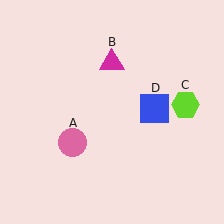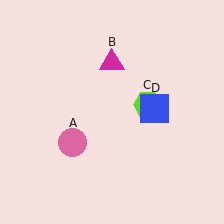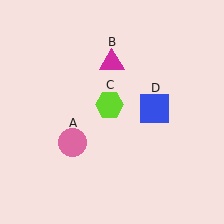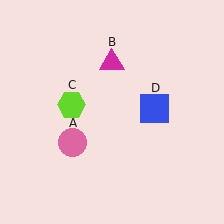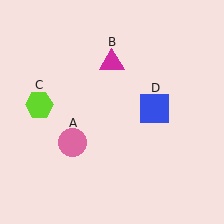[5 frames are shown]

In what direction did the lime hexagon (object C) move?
The lime hexagon (object C) moved left.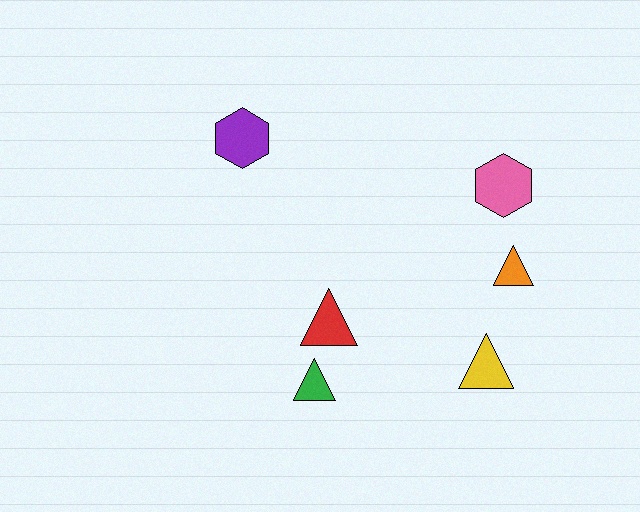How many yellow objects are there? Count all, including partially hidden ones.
There is 1 yellow object.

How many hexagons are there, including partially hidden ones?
There are 2 hexagons.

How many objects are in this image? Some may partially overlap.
There are 6 objects.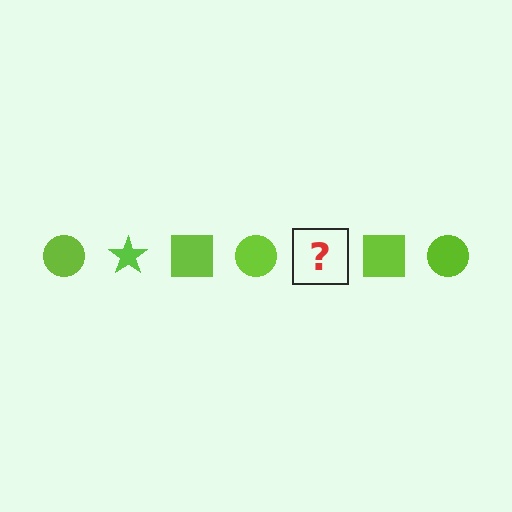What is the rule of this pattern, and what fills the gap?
The rule is that the pattern cycles through circle, star, square shapes in lime. The gap should be filled with a lime star.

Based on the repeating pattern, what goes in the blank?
The blank should be a lime star.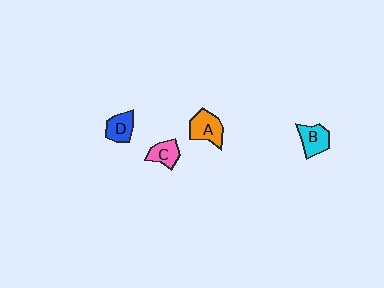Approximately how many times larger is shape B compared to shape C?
Approximately 1.2 times.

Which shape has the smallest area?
Shape C (pink).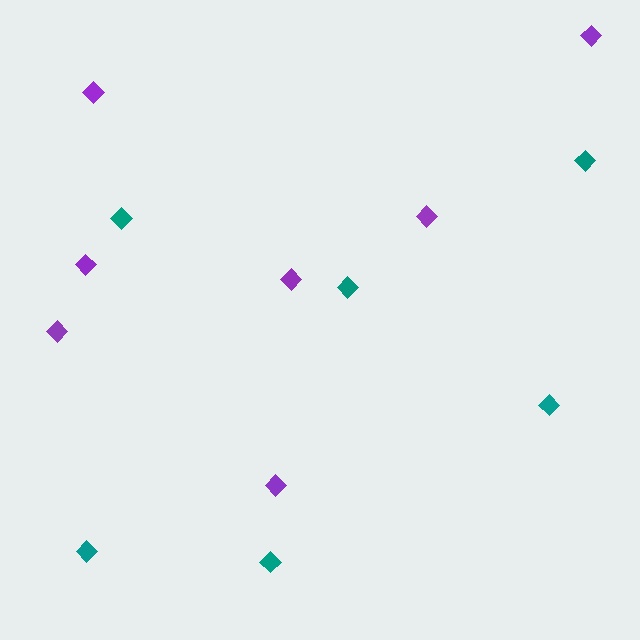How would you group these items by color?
There are 2 groups: one group of purple diamonds (7) and one group of teal diamonds (6).